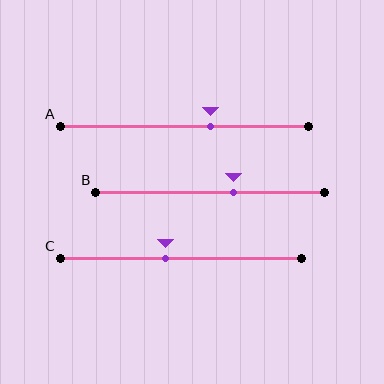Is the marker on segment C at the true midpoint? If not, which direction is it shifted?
No, the marker on segment C is shifted to the left by about 7% of the segment length.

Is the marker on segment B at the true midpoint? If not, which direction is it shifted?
No, the marker on segment B is shifted to the right by about 10% of the segment length.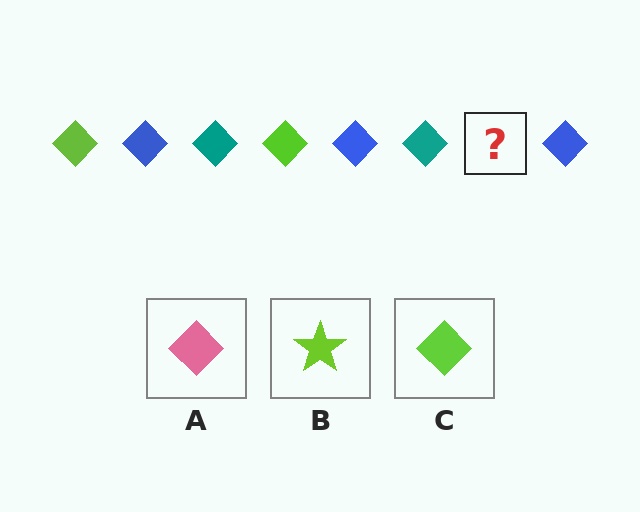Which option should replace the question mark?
Option C.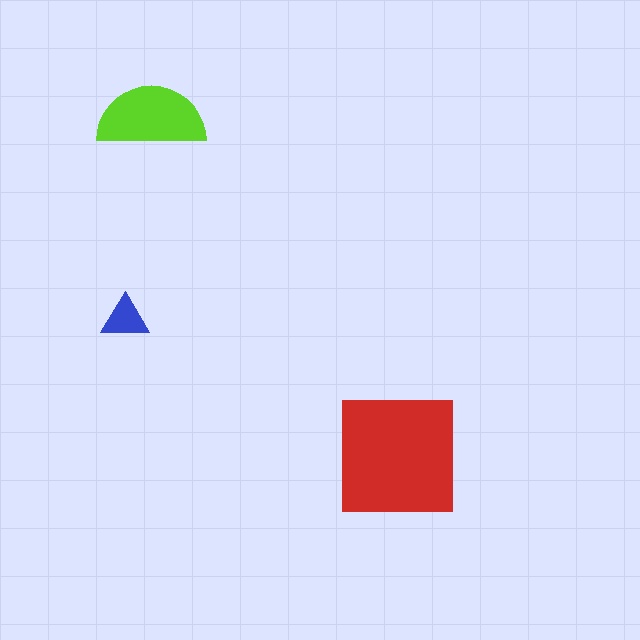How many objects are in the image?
There are 3 objects in the image.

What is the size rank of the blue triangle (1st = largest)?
3rd.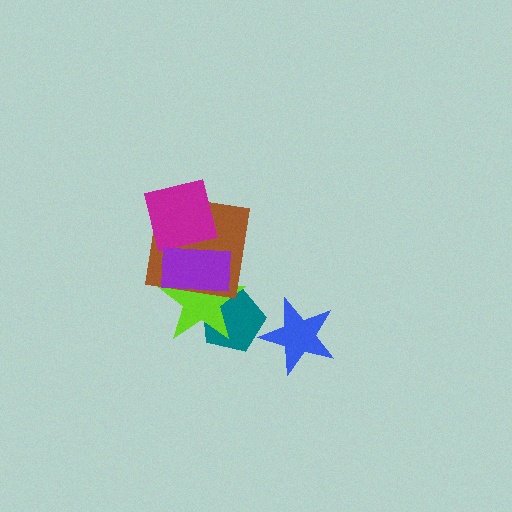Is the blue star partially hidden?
No, no other shape covers it.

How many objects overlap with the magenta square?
2 objects overlap with the magenta square.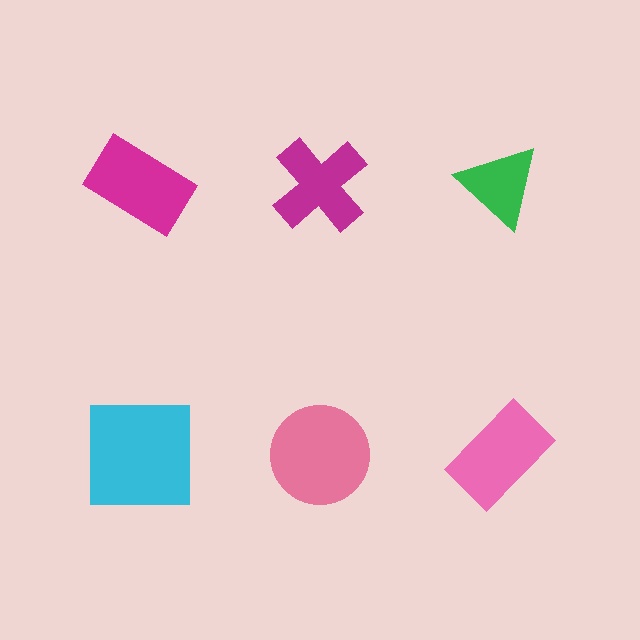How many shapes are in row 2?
3 shapes.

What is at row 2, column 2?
A pink circle.